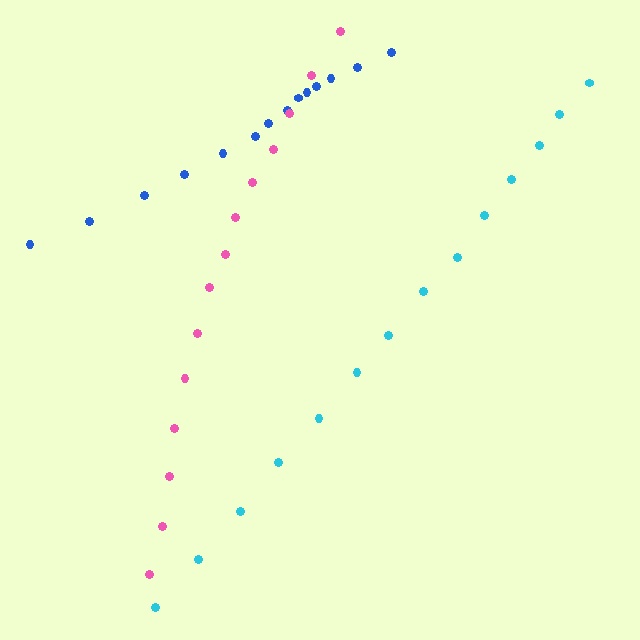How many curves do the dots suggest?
There are 3 distinct paths.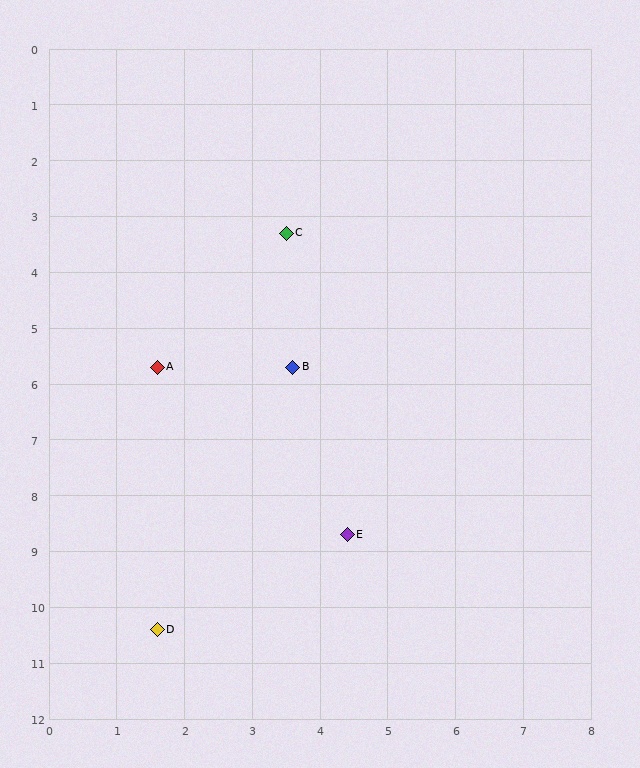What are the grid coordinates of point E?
Point E is at approximately (4.4, 8.7).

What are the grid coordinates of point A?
Point A is at approximately (1.6, 5.7).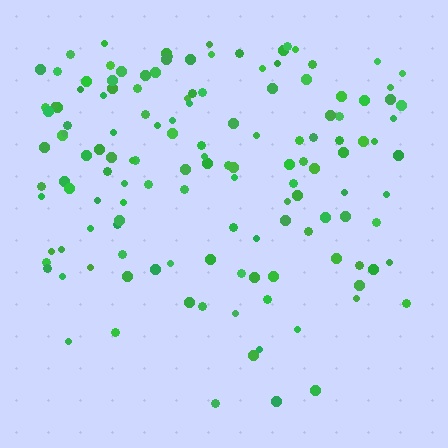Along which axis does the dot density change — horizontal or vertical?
Vertical.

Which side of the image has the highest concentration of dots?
The top.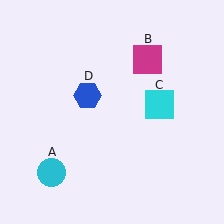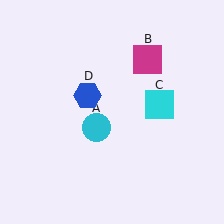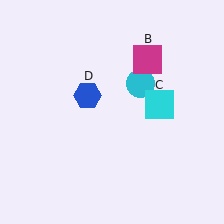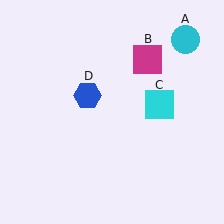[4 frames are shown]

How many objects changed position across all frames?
1 object changed position: cyan circle (object A).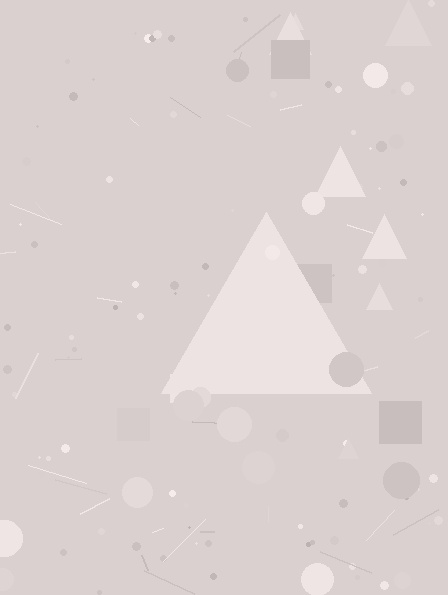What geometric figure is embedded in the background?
A triangle is embedded in the background.